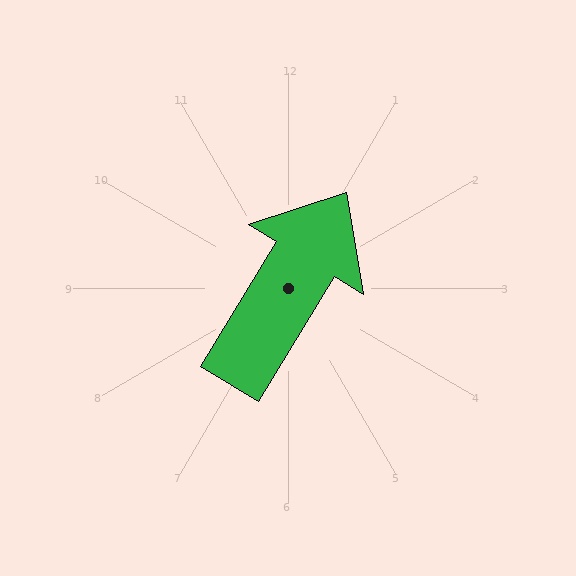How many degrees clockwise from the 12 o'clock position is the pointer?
Approximately 31 degrees.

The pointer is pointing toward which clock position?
Roughly 1 o'clock.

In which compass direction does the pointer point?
Northeast.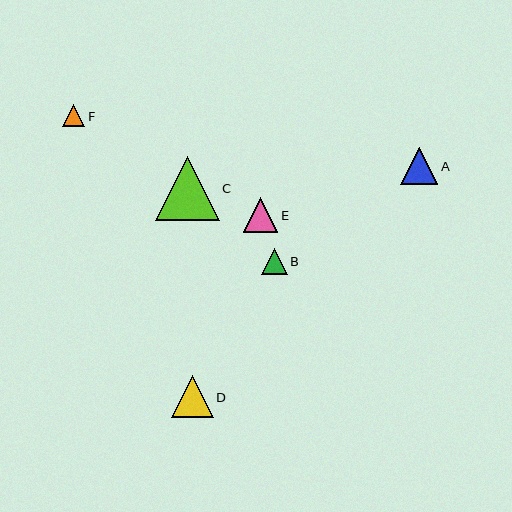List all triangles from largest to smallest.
From largest to smallest: C, D, A, E, B, F.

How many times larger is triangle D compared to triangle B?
Triangle D is approximately 1.6 times the size of triangle B.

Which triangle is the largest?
Triangle C is the largest with a size of approximately 64 pixels.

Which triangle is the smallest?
Triangle F is the smallest with a size of approximately 22 pixels.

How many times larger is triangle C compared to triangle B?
Triangle C is approximately 2.5 times the size of triangle B.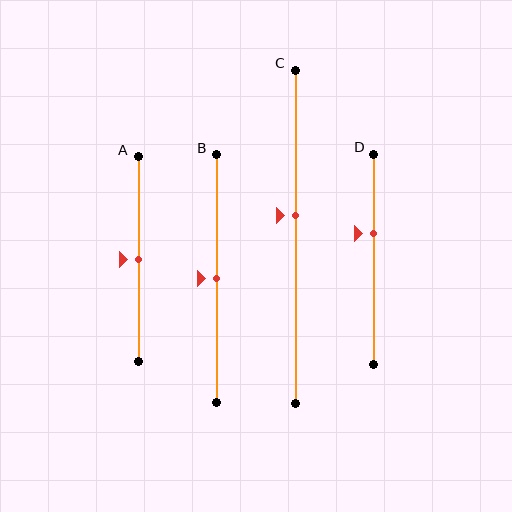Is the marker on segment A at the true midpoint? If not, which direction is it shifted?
Yes, the marker on segment A is at the true midpoint.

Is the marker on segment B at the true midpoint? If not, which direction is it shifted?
Yes, the marker on segment B is at the true midpoint.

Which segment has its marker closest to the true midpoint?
Segment A has its marker closest to the true midpoint.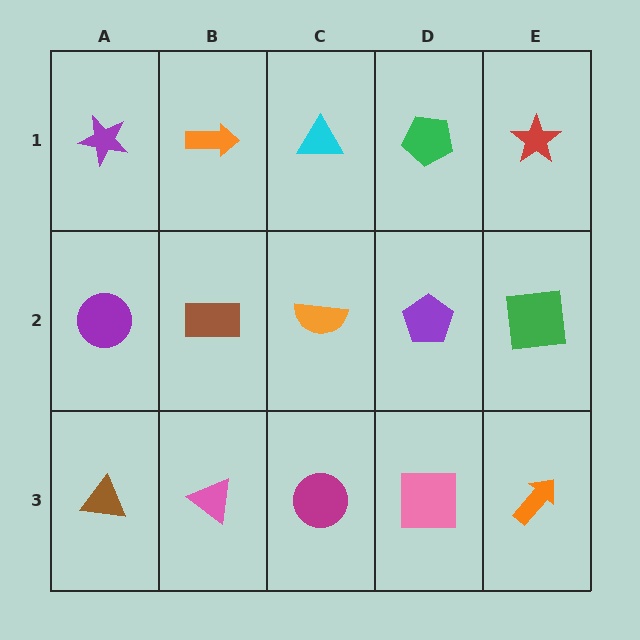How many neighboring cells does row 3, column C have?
3.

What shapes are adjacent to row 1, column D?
A purple pentagon (row 2, column D), a cyan triangle (row 1, column C), a red star (row 1, column E).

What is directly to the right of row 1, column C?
A green pentagon.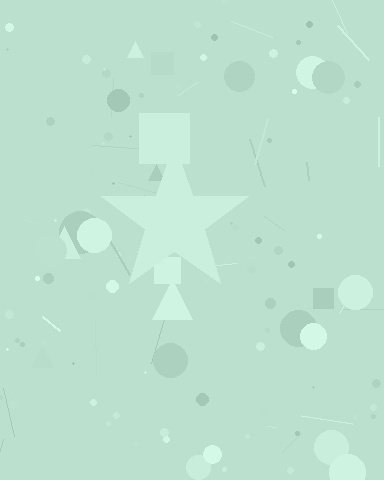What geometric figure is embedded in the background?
A star is embedded in the background.